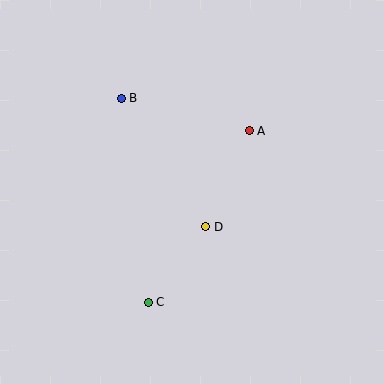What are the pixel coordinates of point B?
Point B is at (121, 98).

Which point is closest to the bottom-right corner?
Point D is closest to the bottom-right corner.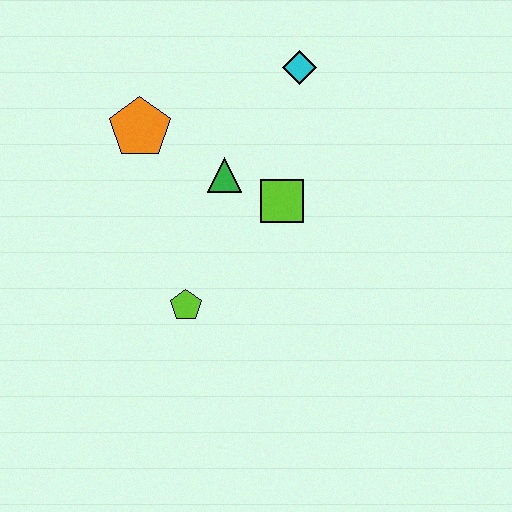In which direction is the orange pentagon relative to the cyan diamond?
The orange pentagon is to the left of the cyan diamond.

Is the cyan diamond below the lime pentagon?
No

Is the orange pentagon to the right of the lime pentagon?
No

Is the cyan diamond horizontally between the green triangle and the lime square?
No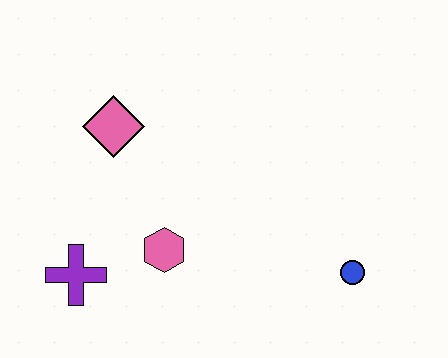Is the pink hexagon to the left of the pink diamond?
No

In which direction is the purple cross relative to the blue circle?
The purple cross is to the left of the blue circle.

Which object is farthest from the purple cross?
The blue circle is farthest from the purple cross.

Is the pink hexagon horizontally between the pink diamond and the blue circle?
Yes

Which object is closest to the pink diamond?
The pink hexagon is closest to the pink diamond.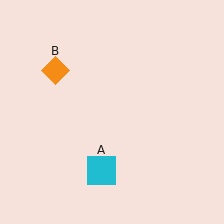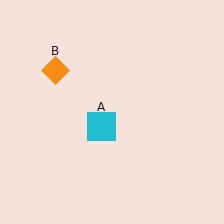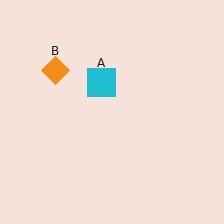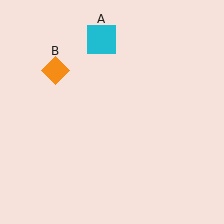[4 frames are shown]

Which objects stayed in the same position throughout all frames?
Orange diamond (object B) remained stationary.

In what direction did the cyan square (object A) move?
The cyan square (object A) moved up.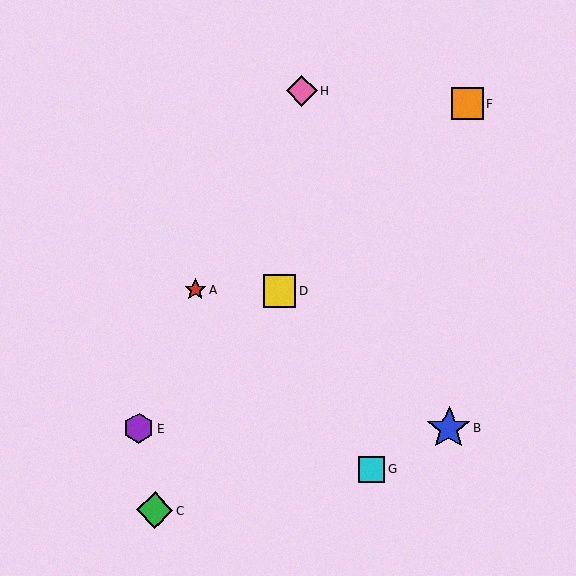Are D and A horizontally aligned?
Yes, both are at y≈291.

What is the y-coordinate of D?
Object D is at y≈291.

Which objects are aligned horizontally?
Objects A, D are aligned horizontally.